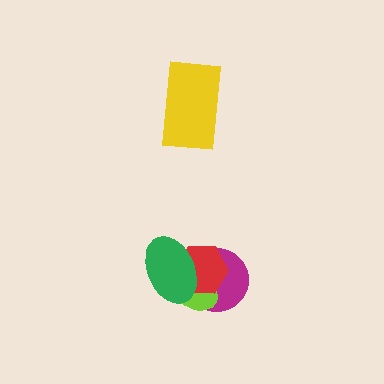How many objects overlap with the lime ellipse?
3 objects overlap with the lime ellipse.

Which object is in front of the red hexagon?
The green ellipse is in front of the red hexagon.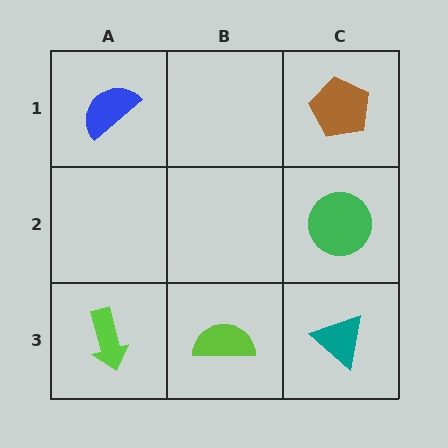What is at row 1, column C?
A brown pentagon.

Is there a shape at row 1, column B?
No, that cell is empty.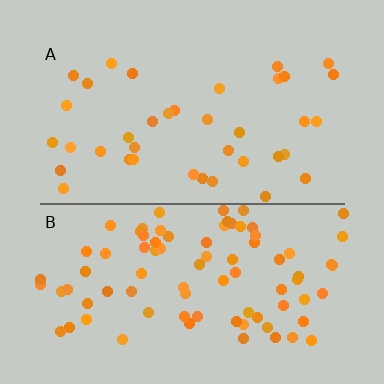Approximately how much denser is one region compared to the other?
Approximately 2.2× — region B over region A.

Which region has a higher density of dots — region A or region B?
B (the bottom).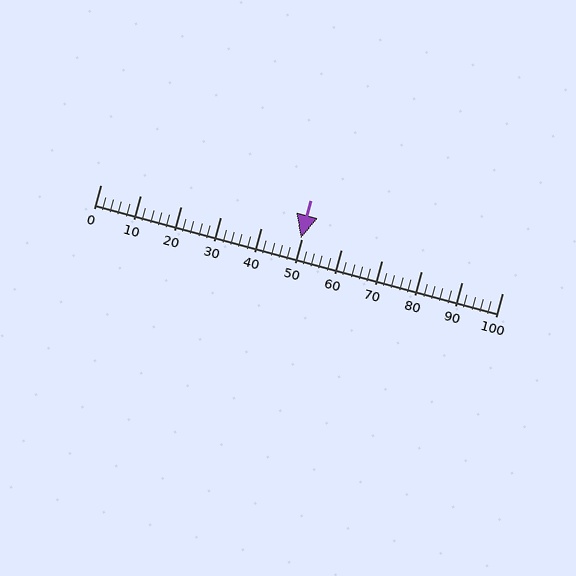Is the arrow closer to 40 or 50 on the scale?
The arrow is closer to 50.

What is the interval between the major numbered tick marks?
The major tick marks are spaced 10 units apart.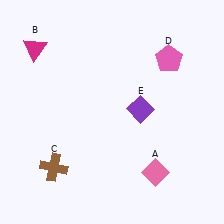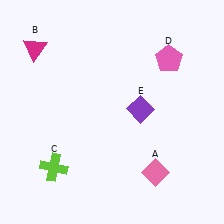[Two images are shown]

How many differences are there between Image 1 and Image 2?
There is 1 difference between the two images.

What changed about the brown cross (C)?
In Image 1, C is brown. In Image 2, it changed to lime.